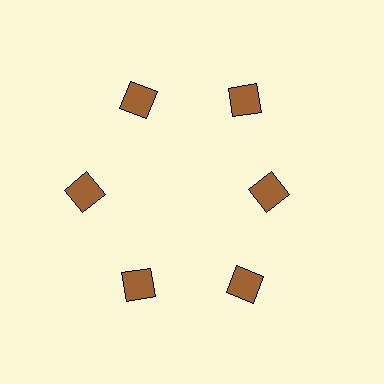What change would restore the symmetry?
The symmetry would be restored by moving it outward, back onto the ring so that all 6 squares sit at equal angles and equal distance from the center.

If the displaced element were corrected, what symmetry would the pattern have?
It would have 6-fold rotational symmetry — the pattern would map onto itself every 60 degrees.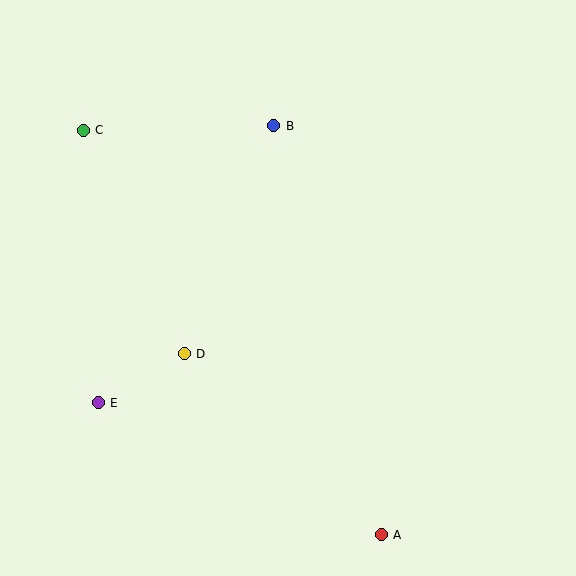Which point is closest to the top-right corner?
Point B is closest to the top-right corner.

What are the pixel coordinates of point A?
Point A is at (381, 535).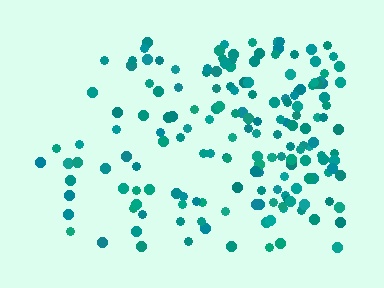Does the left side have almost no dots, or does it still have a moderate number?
Still a moderate number, just noticeably fewer than the right.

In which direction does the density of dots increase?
From left to right, with the right side densest.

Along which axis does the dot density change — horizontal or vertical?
Horizontal.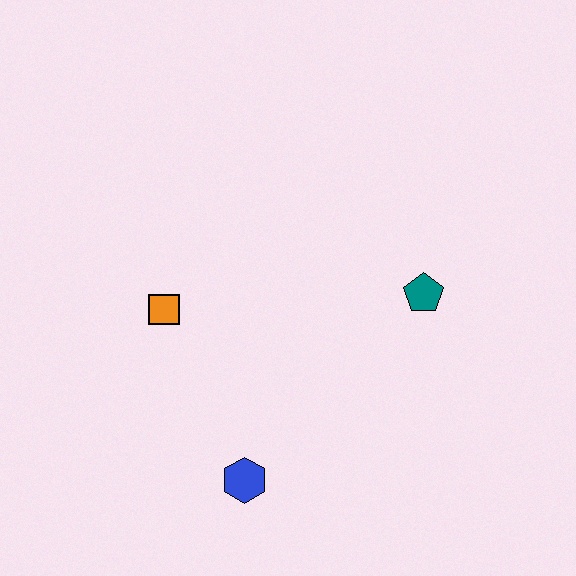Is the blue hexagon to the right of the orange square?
Yes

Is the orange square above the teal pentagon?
No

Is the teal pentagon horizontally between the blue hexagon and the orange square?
No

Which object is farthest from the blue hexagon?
The teal pentagon is farthest from the blue hexagon.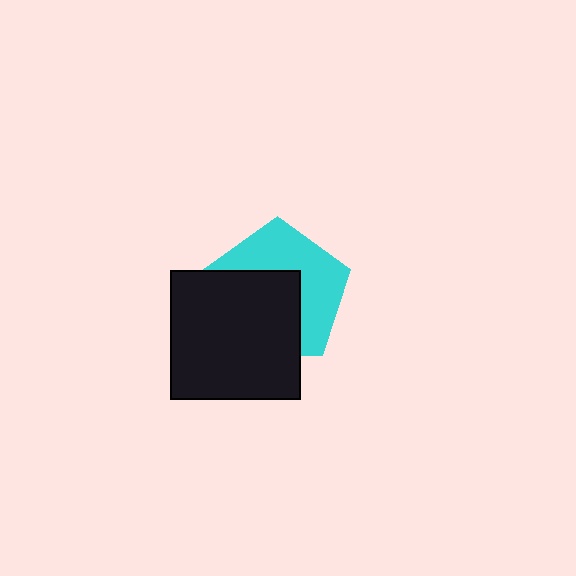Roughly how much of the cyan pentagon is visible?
About half of it is visible (roughly 49%).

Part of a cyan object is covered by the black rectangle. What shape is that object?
It is a pentagon.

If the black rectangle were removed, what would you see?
You would see the complete cyan pentagon.